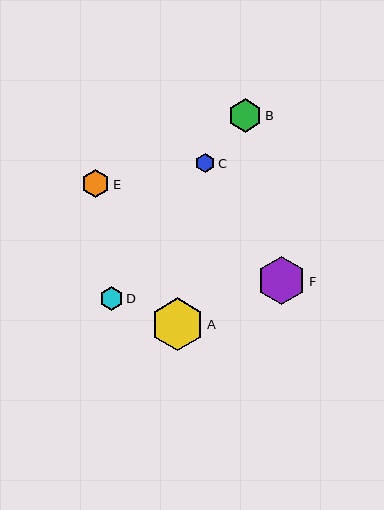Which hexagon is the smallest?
Hexagon C is the smallest with a size of approximately 19 pixels.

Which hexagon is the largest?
Hexagon A is the largest with a size of approximately 53 pixels.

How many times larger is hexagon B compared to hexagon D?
Hexagon B is approximately 1.4 times the size of hexagon D.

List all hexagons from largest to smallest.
From largest to smallest: A, F, B, E, D, C.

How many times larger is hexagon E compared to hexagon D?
Hexagon E is approximately 1.2 times the size of hexagon D.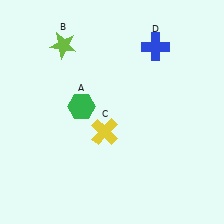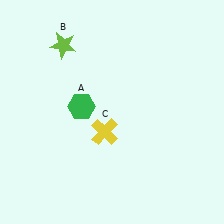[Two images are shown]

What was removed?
The blue cross (D) was removed in Image 2.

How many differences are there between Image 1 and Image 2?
There is 1 difference between the two images.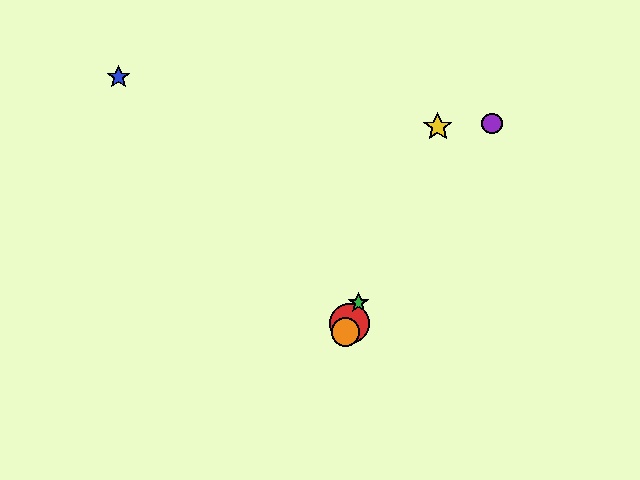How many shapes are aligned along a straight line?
4 shapes (the red circle, the green star, the yellow star, the orange circle) are aligned along a straight line.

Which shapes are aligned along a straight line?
The red circle, the green star, the yellow star, the orange circle are aligned along a straight line.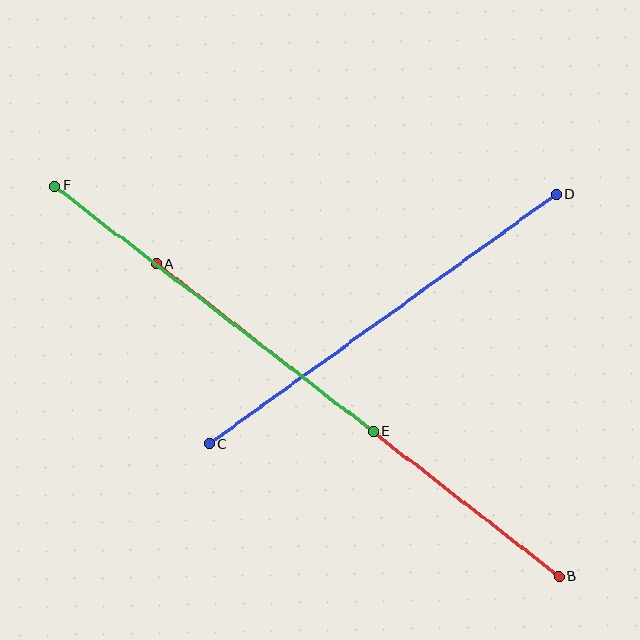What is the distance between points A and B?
The distance is approximately 509 pixels.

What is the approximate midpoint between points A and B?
The midpoint is at approximately (357, 420) pixels.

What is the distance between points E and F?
The distance is approximately 402 pixels.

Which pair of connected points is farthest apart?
Points A and B are farthest apart.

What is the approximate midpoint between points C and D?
The midpoint is at approximately (383, 319) pixels.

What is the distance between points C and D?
The distance is approximately 427 pixels.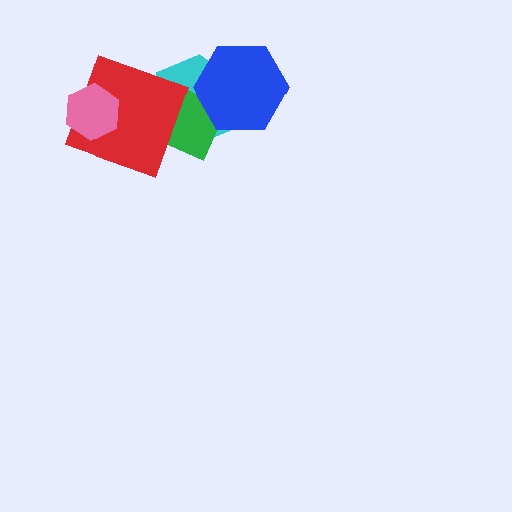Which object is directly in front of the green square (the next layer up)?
The red square is directly in front of the green square.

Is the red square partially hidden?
Yes, it is partially covered by another shape.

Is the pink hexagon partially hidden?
No, no other shape covers it.